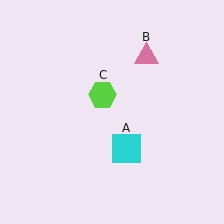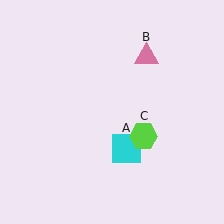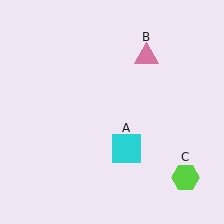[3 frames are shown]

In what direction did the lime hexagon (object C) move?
The lime hexagon (object C) moved down and to the right.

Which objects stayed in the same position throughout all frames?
Cyan square (object A) and pink triangle (object B) remained stationary.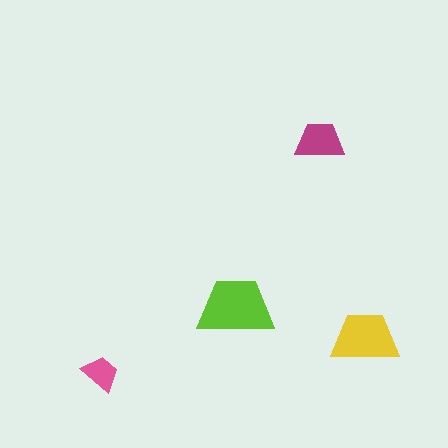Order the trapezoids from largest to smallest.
the lime one, the yellow one, the magenta one, the pink one.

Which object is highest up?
The magenta trapezoid is topmost.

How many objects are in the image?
There are 4 objects in the image.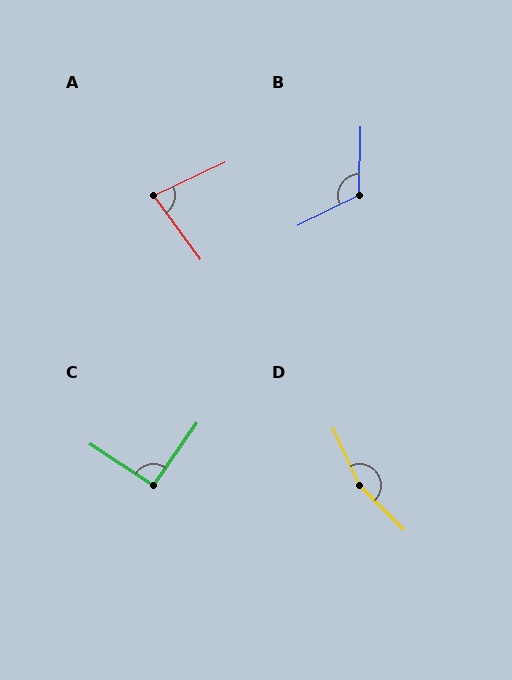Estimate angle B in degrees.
Approximately 118 degrees.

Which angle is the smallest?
A, at approximately 79 degrees.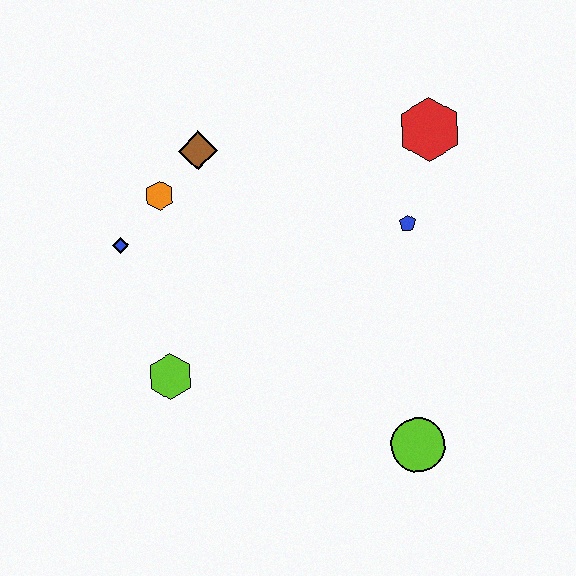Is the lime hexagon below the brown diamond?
Yes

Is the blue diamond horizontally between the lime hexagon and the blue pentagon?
No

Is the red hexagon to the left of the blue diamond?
No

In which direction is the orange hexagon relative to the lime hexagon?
The orange hexagon is above the lime hexagon.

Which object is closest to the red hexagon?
The blue pentagon is closest to the red hexagon.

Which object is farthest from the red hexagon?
The lime hexagon is farthest from the red hexagon.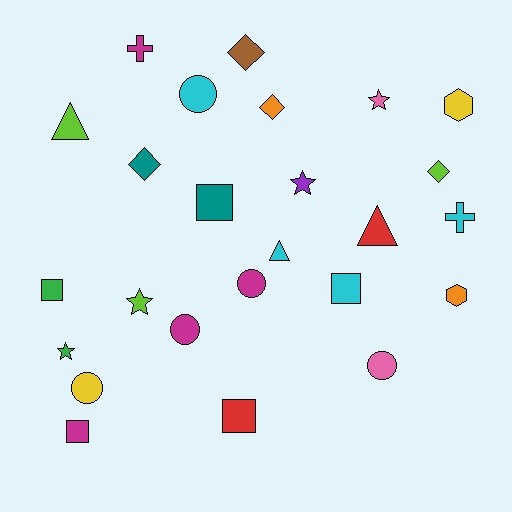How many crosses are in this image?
There are 2 crosses.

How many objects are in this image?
There are 25 objects.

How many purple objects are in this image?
There is 1 purple object.